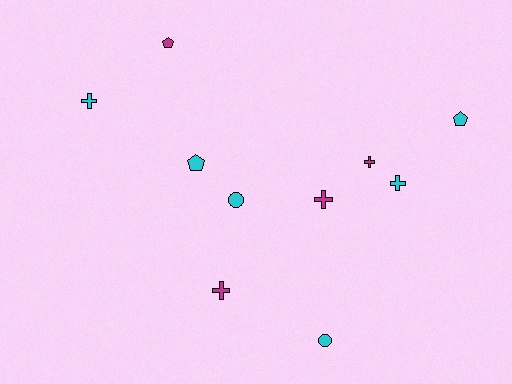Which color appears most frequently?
Cyan, with 6 objects.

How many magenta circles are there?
There are no magenta circles.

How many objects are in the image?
There are 10 objects.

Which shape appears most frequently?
Cross, with 5 objects.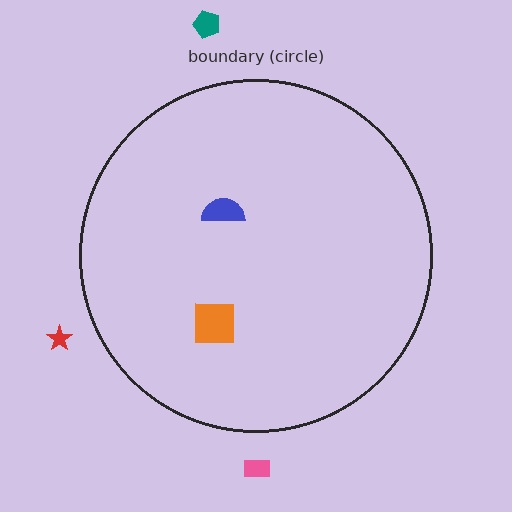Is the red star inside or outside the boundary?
Outside.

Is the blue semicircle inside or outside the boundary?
Inside.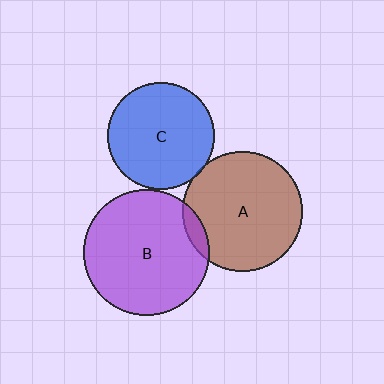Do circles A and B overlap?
Yes.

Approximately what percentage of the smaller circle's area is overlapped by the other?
Approximately 5%.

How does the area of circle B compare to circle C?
Approximately 1.4 times.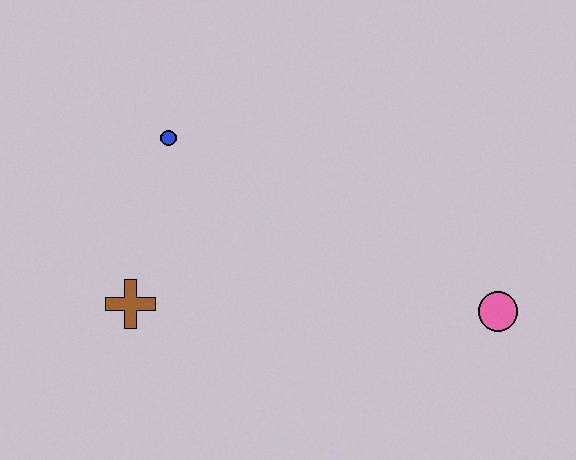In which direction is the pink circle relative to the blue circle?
The pink circle is to the right of the blue circle.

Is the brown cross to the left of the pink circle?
Yes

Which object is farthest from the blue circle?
The pink circle is farthest from the blue circle.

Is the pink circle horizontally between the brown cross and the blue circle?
No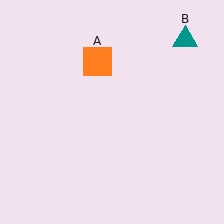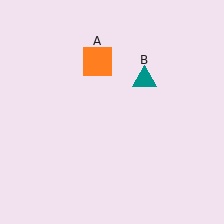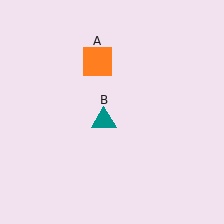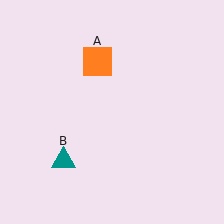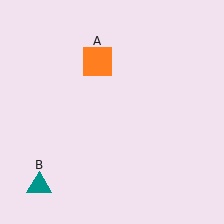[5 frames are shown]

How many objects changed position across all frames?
1 object changed position: teal triangle (object B).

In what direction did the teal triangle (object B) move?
The teal triangle (object B) moved down and to the left.